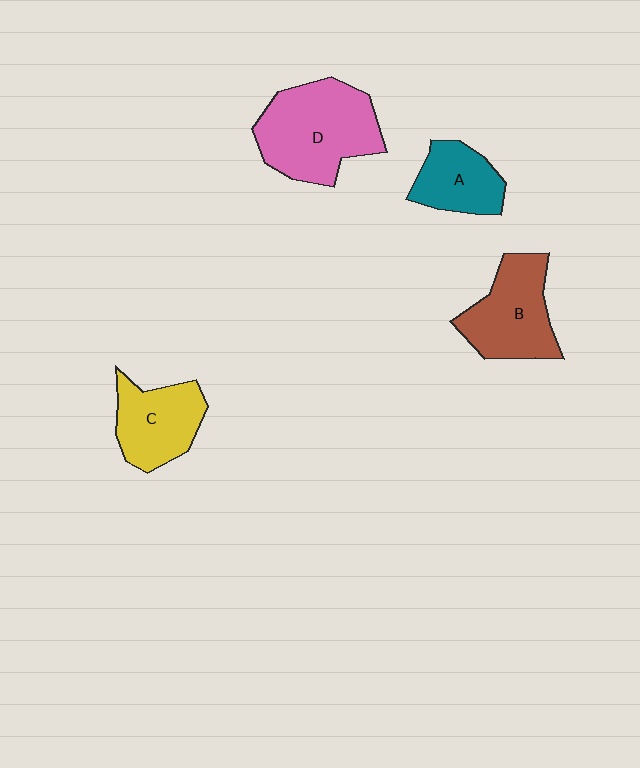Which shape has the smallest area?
Shape A (teal).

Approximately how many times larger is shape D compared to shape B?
Approximately 1.3 times.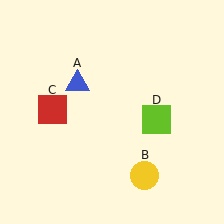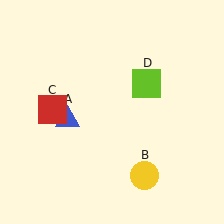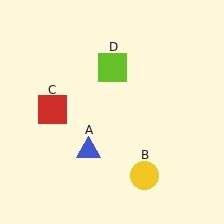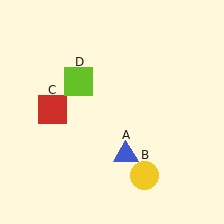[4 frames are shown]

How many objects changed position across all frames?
2 objects changed position: blue triangle (object A), lime square (object D).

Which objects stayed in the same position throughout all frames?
Yellow circle (object B) and red square (object C) remained stationary.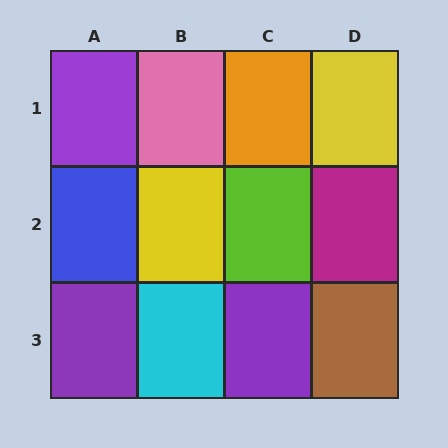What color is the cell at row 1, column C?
Orange.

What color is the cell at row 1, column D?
Yellow.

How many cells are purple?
3 cells are purple.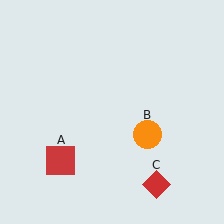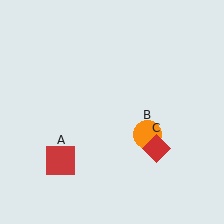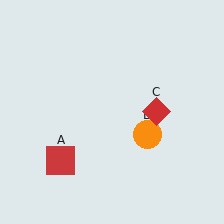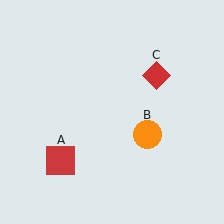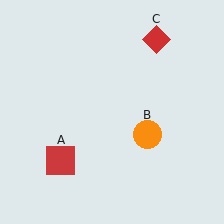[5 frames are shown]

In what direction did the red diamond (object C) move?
The red diamond (object C) moved up.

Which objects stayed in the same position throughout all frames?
Red square (object A) and orange circle (object B) remained stationary.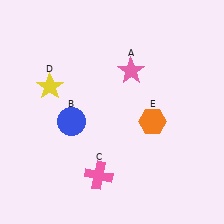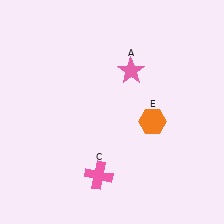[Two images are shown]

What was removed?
The yellow star (D), the blue circle (B) were removed in Image 2.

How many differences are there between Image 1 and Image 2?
There are 2 differences between the two images.